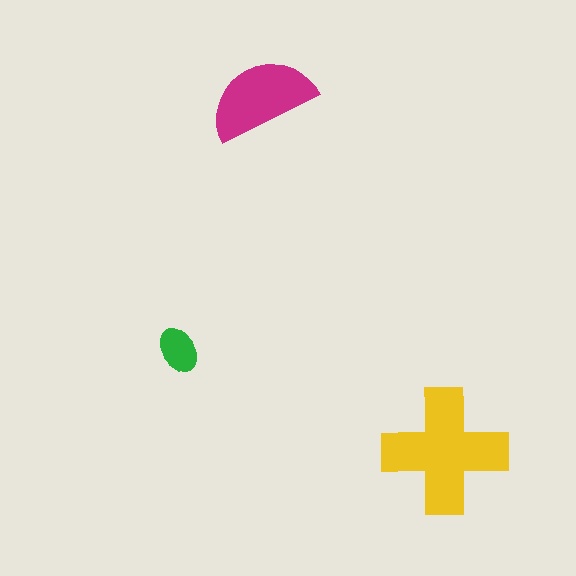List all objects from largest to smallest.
The yellow cross, the magenta semicircle, the green ellipse.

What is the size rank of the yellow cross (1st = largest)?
1st.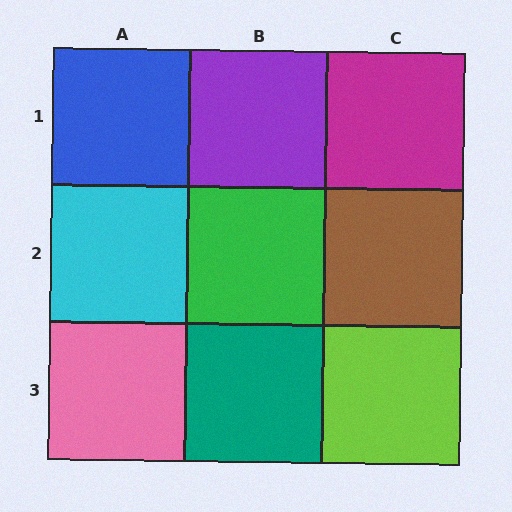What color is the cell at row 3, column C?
Lime.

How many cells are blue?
1 cell is blue.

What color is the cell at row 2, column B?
Green.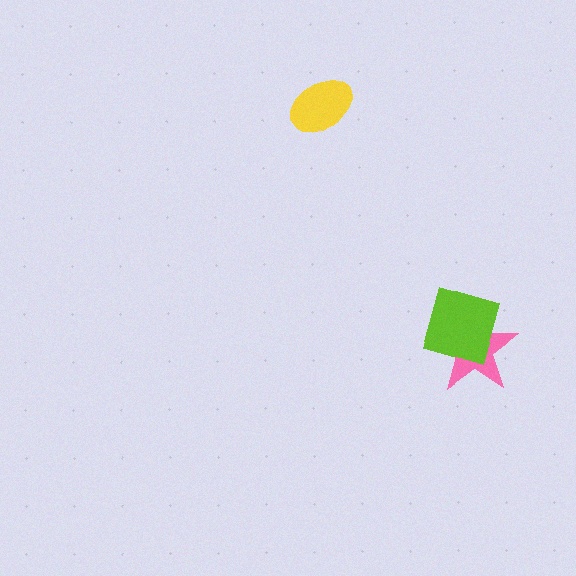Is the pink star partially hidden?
Yes, it is partially covered by another shape.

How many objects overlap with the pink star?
1 object overlaps with the pink star.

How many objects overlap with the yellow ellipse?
0 objects overlap with the yellow ellipse.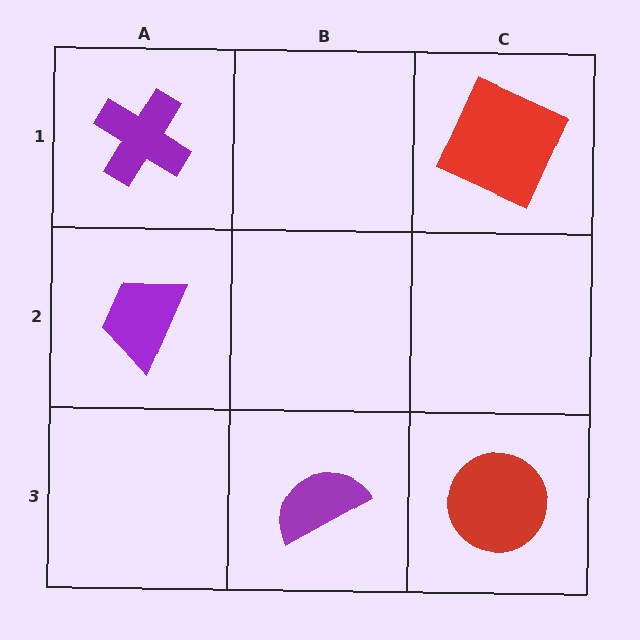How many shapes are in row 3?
2 shapes.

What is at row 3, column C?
A red circle.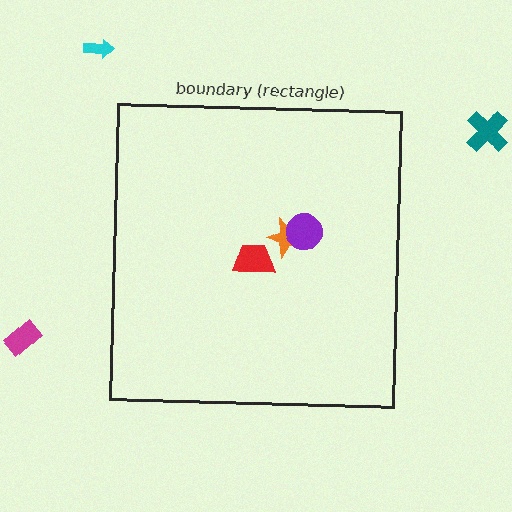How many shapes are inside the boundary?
3 inside, 3 outside.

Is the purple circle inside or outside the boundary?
Inside.